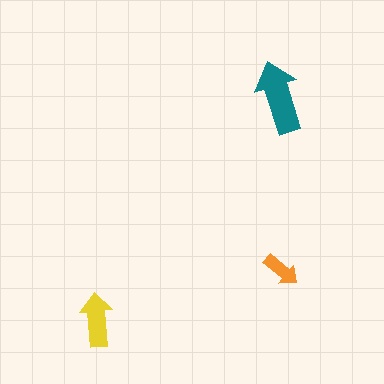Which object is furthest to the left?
The yellow arrow is leftmost.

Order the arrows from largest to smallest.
the teal one, the yellow one, the orange one.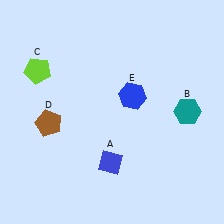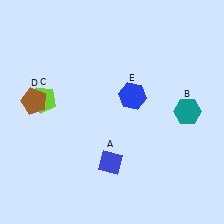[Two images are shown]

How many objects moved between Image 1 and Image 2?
2 objects moved between the two images.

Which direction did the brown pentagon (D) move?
The brown pentagon (D) moved up.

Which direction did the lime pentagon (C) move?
The lime pentagon (C) moved down.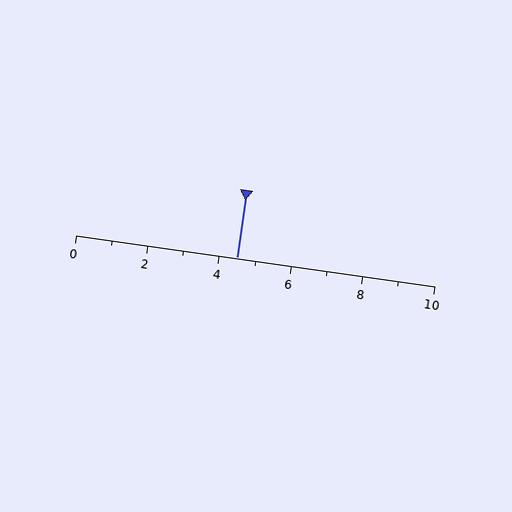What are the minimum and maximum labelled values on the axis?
The axis runs from 0 to 10.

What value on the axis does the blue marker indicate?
The marker indicates approximately 4.5.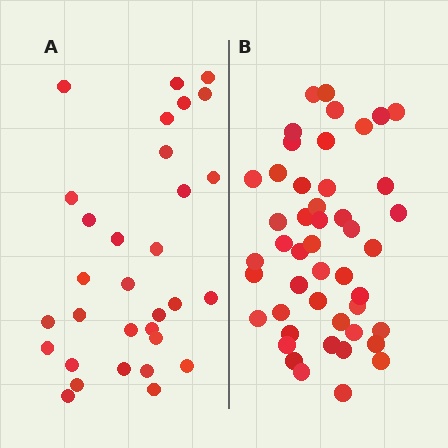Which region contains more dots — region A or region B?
Region B (the right region) has more dots.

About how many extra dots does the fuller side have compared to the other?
Region B has approximately 15 more dots than region A.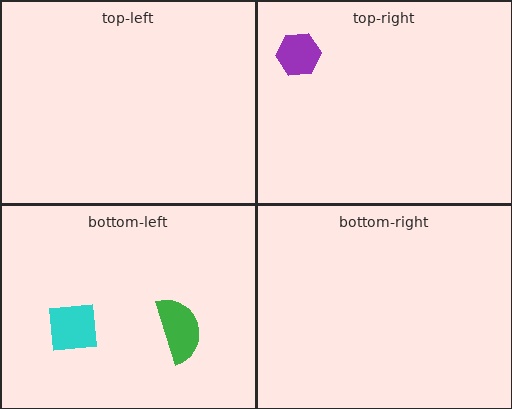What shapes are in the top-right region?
The purple hexagon.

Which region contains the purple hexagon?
The top-right region.